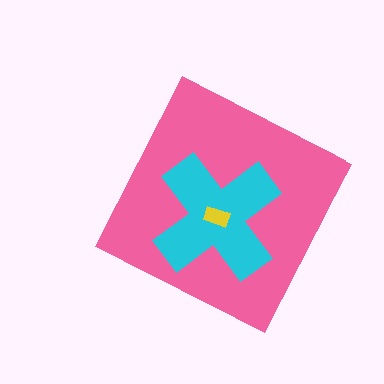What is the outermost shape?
The pink diamond.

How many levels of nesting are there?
3.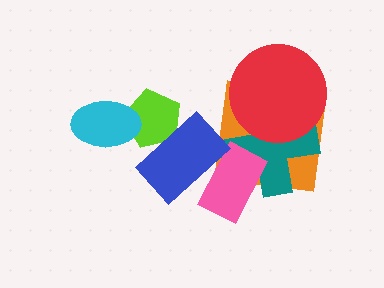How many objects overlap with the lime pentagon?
2 objects overlap with the lime pentagon.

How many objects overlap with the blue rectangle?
2 objects overlap with the blue rectangle.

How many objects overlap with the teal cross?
3 objects overlap with the teal cross.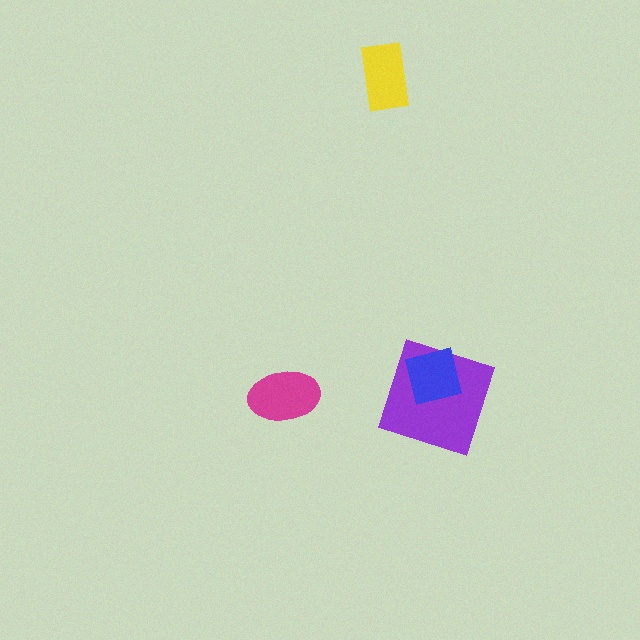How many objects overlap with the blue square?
1 object overlaps with the blue square.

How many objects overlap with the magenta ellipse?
0 objects overlap with the magenta ellipse.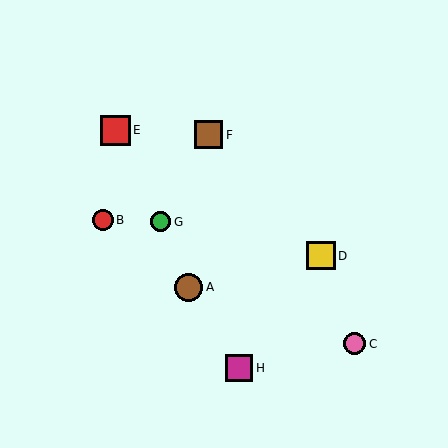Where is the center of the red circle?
The center of the red circle is at (103, 220).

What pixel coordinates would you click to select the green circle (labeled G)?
Click at (160, 222) to select the green circle G.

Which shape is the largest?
The red square (labeled E) is the largest.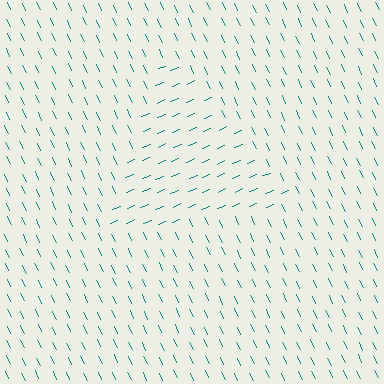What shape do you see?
I see a triangle.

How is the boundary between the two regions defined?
The boundary is defined purely by a change in line orientation (approximately 87 degrees difference). All lines are the same color and thickness.